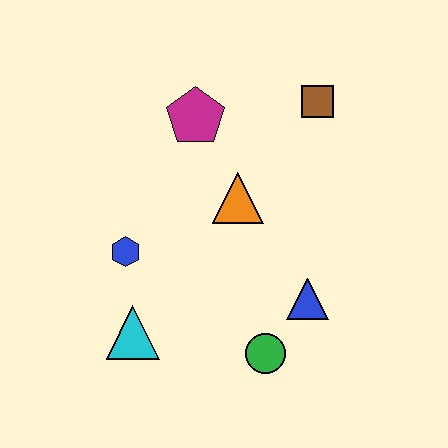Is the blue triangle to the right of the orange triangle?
Yes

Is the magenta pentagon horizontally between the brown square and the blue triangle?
No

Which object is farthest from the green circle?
The brown square is farthest from the green circle.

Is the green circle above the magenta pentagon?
No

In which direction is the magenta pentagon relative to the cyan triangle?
The magenta pentagon is above the cyan triangle.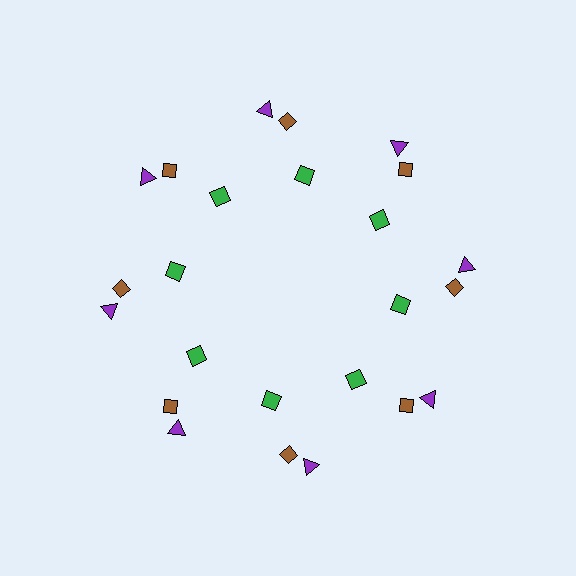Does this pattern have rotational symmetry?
Yes, this pattern has 8-fold rotational symmetry. It looks the same after rotating 45 degrees around the center.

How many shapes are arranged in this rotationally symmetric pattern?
There are 24 shapes, arranged in 8 groups of 3.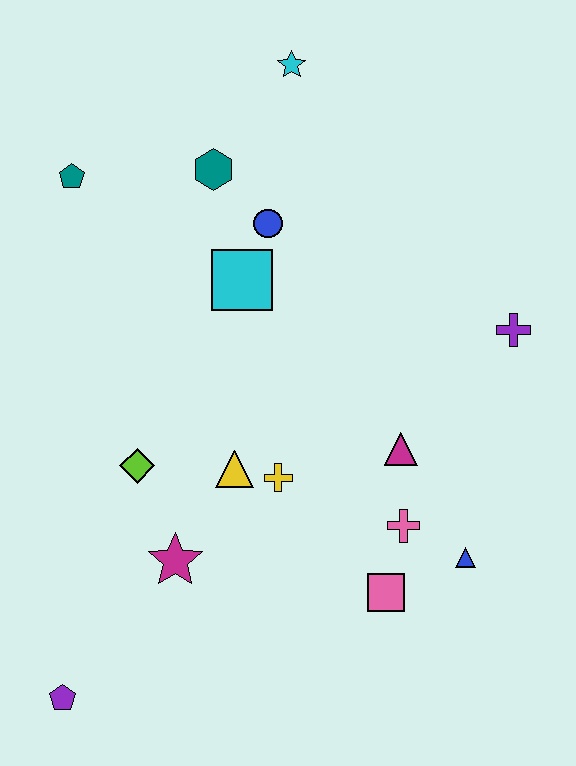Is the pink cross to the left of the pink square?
No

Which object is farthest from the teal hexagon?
The purple pentagon is farthest from the teal hexagon.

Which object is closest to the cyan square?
The blue circle is closest to the cyan square.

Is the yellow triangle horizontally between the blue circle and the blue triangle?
No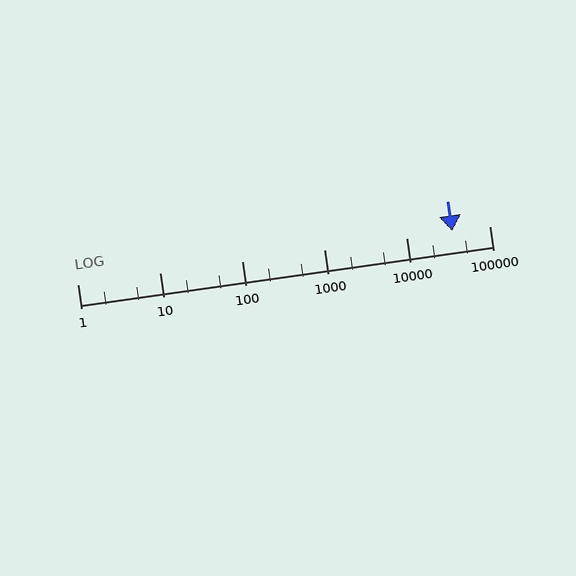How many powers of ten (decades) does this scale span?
The scale spans 5 decades, from 1 to 100000.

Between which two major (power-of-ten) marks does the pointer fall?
The pointer is between 10000 and 100000.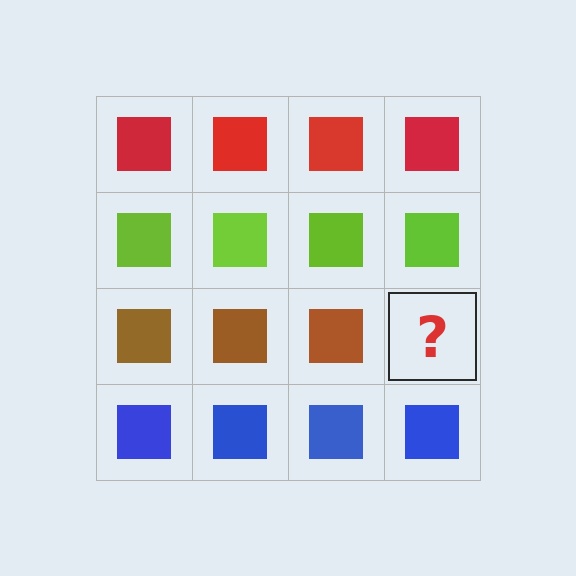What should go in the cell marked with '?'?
The missing cell should contain a brown square.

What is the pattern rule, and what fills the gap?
The rule is that each row has a consistent color. The gap should be filled with a brown square.